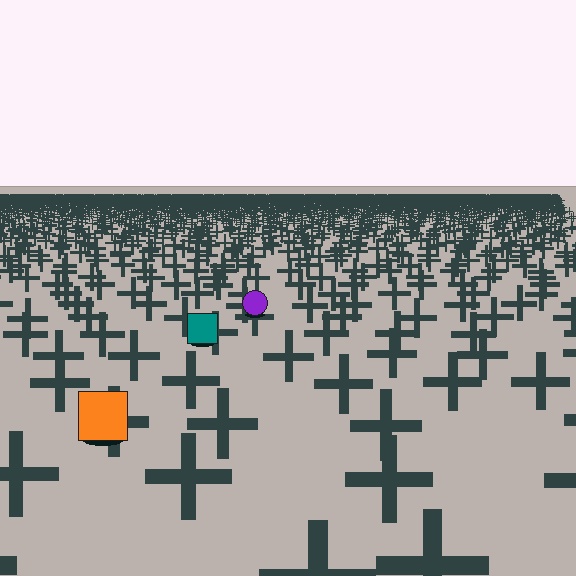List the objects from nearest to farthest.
From nearest to farthest: the orange square, the teal square, the purple circle.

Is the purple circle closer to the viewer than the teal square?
No. The teal square is closer — you can tell from the texture gradient: the ground texture is coarser near it.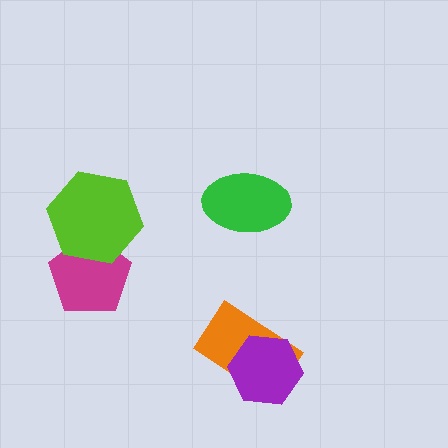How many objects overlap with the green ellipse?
0 objects overlap with the green ellipse.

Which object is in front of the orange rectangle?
The purple hexagon is in front of the orange rectangle.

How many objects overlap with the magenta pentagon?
1 object overlaps with the magenta pentagon.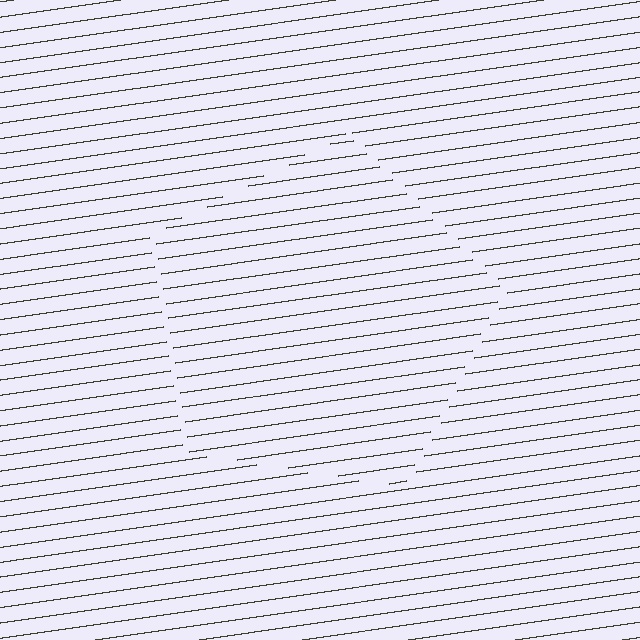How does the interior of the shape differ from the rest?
The interior of the shape contains the same grating, shifted by half a period — the contour is defined by the phase discontinuity where line-ends from the inner and outer gratings abut.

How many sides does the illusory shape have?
5 sides — the line-ends trace a pentagon.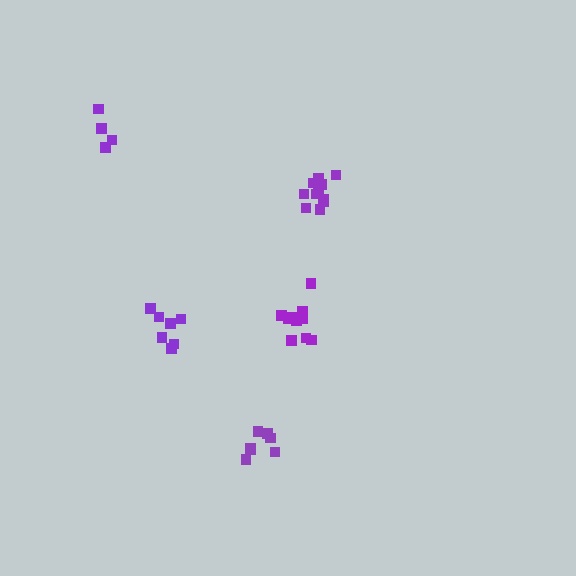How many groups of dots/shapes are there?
There are 5 groups.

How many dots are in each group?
Group 1: 5 dots, Group 2: 7 dots, Group 3: 7 dots, Group 4: 11 dots, Group 5: 11 dots (41 total).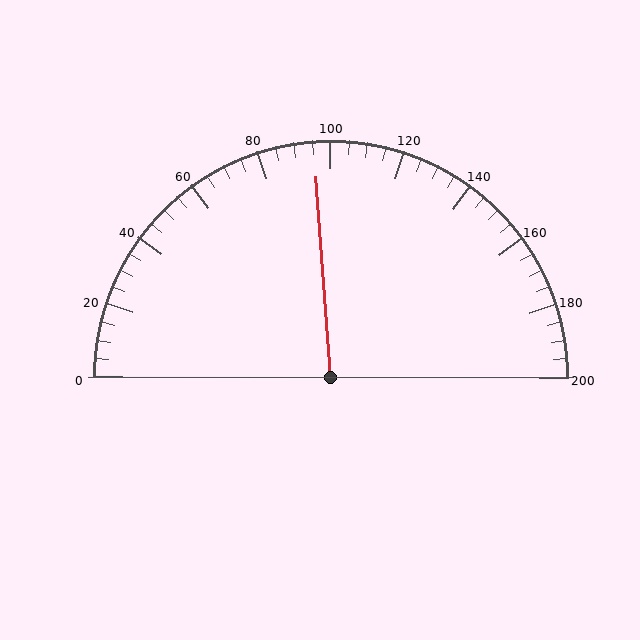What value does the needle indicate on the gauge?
The needle indicates approximately 95.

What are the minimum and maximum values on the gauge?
The gauge ranges from 0 to 200.